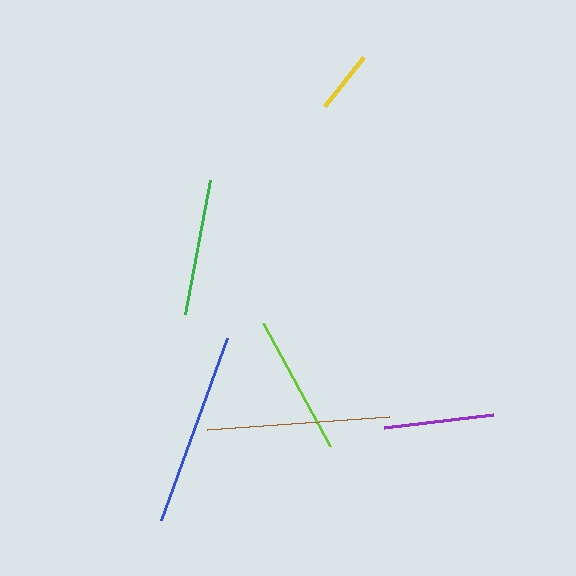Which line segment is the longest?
The blue line is the longest at approximately 193 pixels.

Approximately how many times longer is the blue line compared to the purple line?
The blue line is approximately 1.8 times the length of the purple line.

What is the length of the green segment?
The green segment is approximately 136 pixels long.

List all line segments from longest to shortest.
From longest to shortest: blue, brown, lime, green, purple, yellow.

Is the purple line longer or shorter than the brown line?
The brown line is longer than the purple line.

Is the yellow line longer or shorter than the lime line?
The lime line is longer than the yellow line.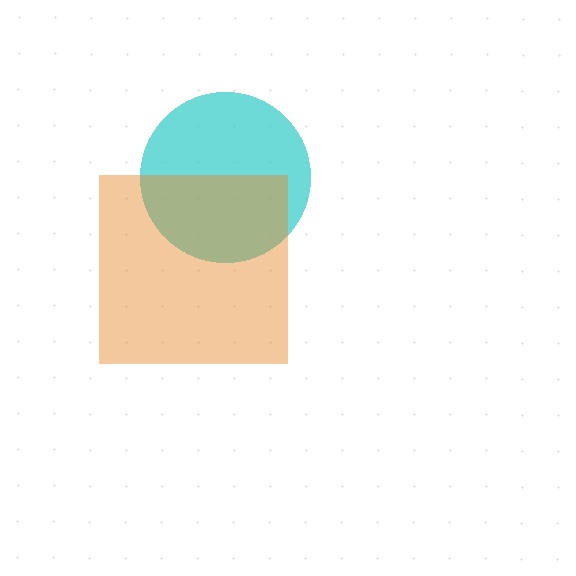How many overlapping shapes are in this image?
There are 2 overlapping shapes in the image.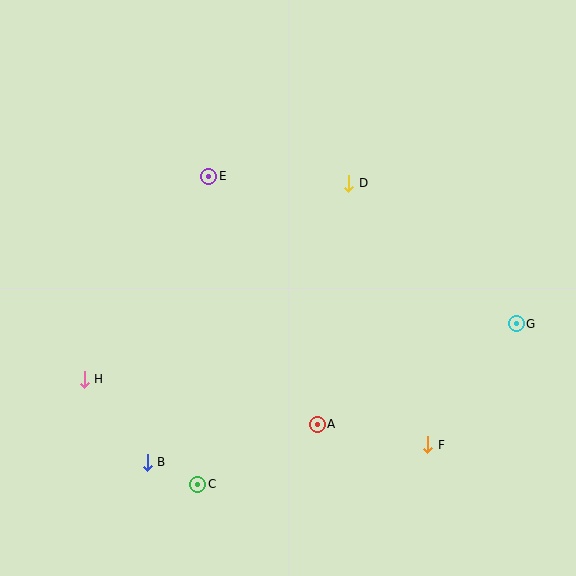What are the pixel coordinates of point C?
Point C is at (198, 484).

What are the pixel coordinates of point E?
Point E is at (209, 176).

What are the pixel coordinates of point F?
Point F is at (428, 445).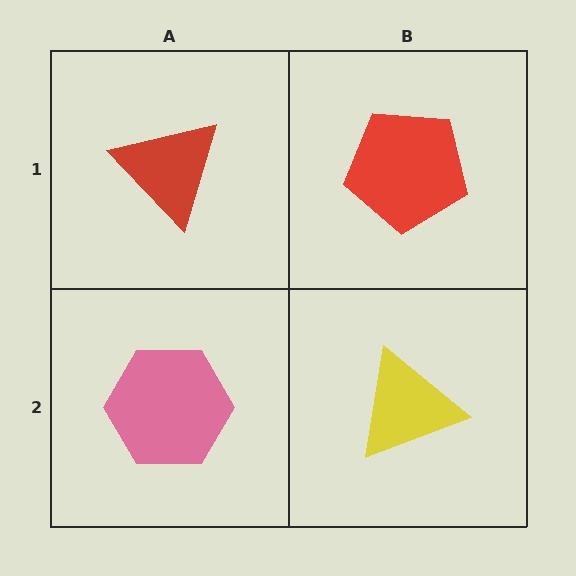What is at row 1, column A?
A red triangle.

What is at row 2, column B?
A yellow triangle.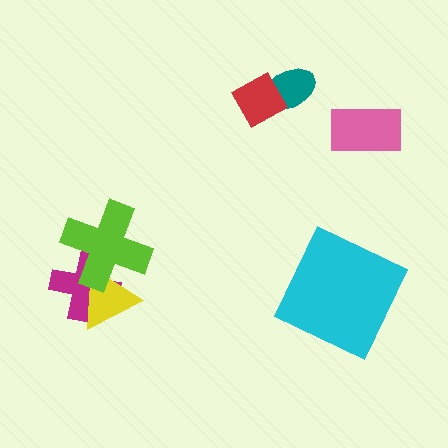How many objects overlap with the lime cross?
2 objects overlap with the lime cross.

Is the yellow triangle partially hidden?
Yes, it is partially covered by another shape.